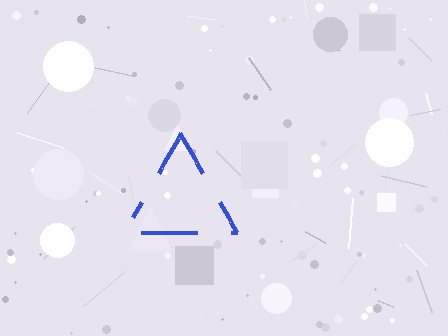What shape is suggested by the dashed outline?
The dashed outline suggests a triangle.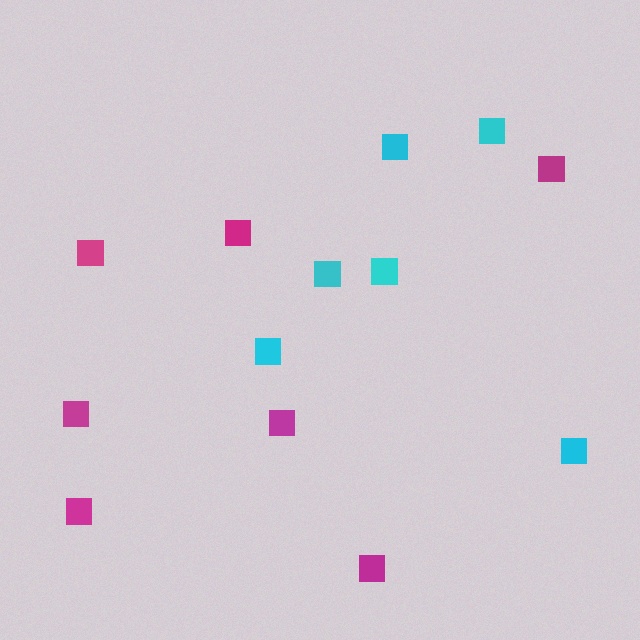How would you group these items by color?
There are 2 groups: one group of cyan squares (6) and one group of magenta squares (7).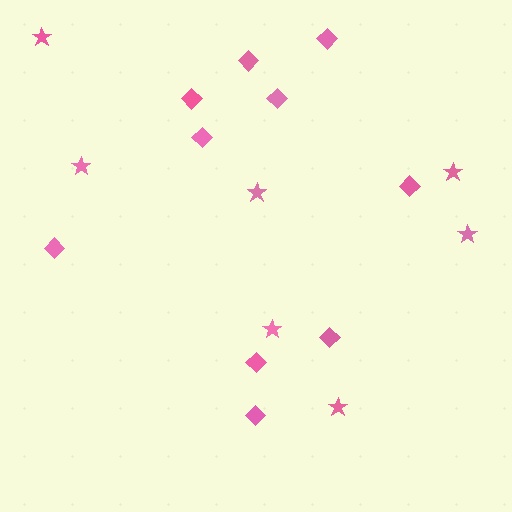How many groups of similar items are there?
There are 2 groups: one group of diamonds (10) and one group of stars (7).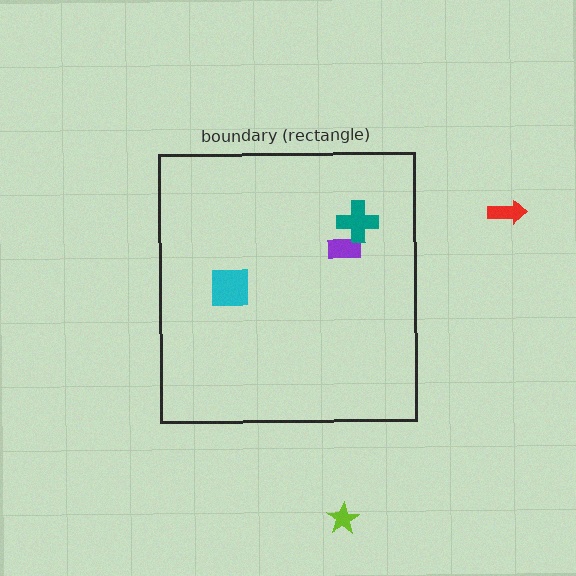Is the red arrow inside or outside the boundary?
Outside.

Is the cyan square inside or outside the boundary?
Inside.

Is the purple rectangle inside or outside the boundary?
Inside.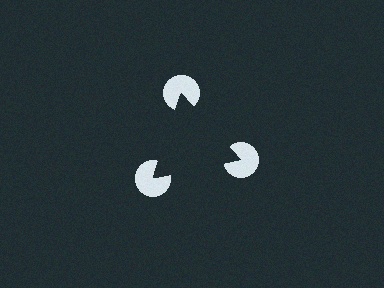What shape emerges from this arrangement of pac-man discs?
An illusory triangle — its edges are inferred from the aligned wedge cuts in the pac-man discs, not physically drawn.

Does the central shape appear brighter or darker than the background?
It typically appears slightly darker than the background, even though no actual brightness change is drawn.